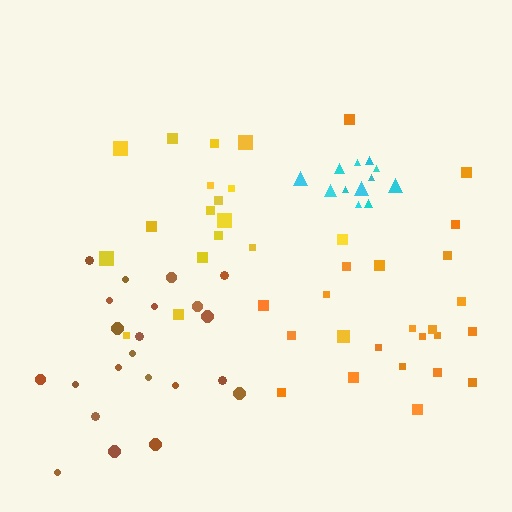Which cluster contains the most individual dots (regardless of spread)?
Brown (22).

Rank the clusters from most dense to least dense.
cyan, brown, orange, yellow.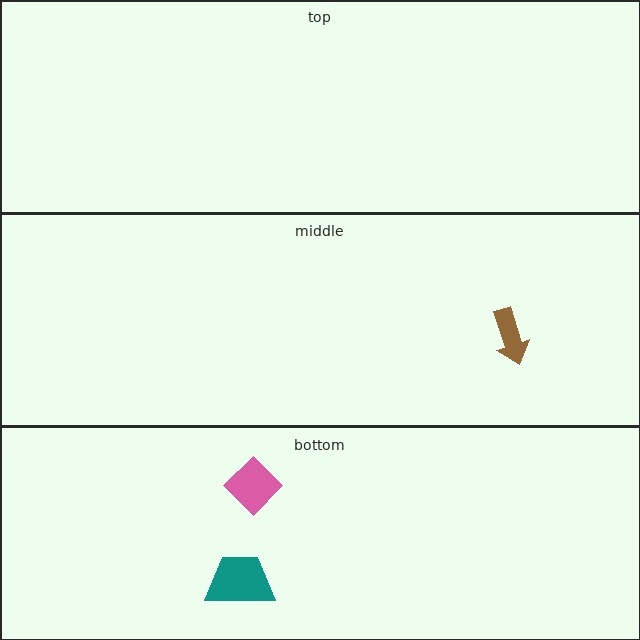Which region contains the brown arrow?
The middle region.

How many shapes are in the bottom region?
2.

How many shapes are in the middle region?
1.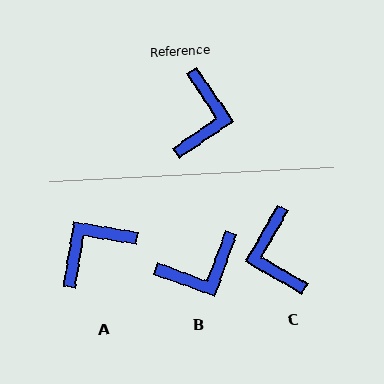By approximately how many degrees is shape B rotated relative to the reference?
Approximately 55 degrees clockwise.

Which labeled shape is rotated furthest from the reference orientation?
C, about 155 degrees away.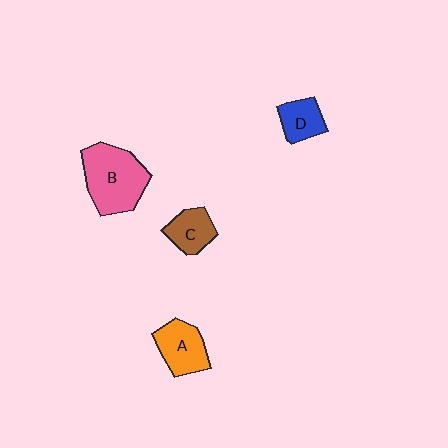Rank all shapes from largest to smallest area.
From largest to smallest: B (pink), A (orange), C (brown), D (blue).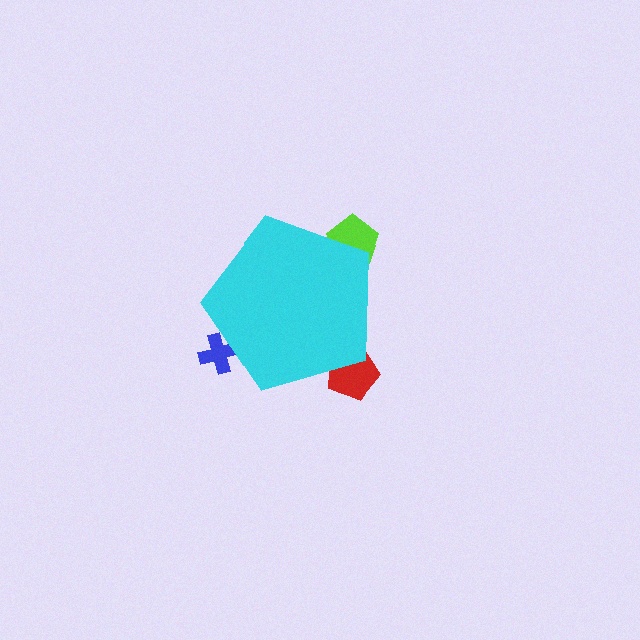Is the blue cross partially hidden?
Yes, the blue cross is partially hidden behind the cyan pentagon.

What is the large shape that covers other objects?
A cyan pentagon.